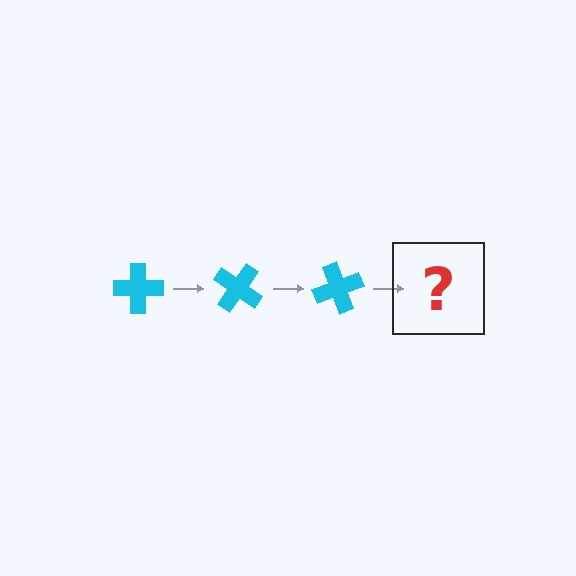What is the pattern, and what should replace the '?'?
The pattern is that the cross rotates 35 degrees each step. The '?' should be a cyan cross rotated 105 degrees.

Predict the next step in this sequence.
The next step is a cyan cross rotated 105 degrees.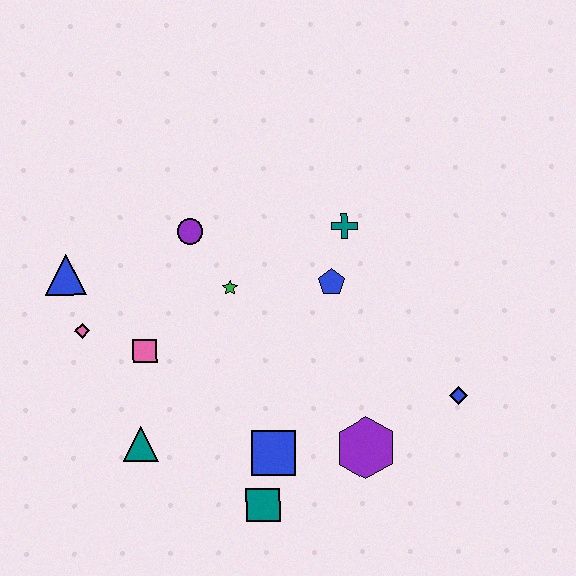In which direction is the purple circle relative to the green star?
The purple circle is above the green star.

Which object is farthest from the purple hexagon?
The blue triangle is farthest from the purple hexagon.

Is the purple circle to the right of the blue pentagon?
No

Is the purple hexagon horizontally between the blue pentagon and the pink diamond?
No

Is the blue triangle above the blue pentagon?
Yes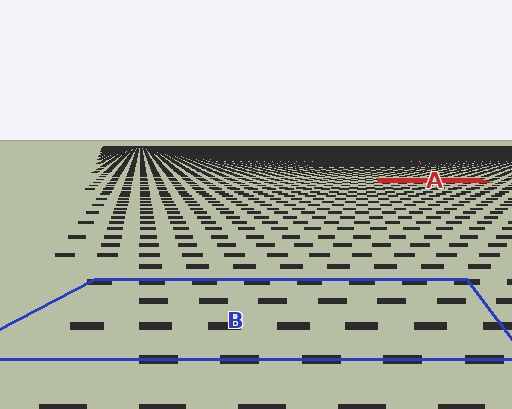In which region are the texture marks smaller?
The texture marks are smaller in region A, because it is farther away.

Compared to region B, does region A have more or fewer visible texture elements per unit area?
Region A has more texture elements per unit area — they are packed more densely because it is farther away.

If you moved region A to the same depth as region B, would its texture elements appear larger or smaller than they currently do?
They would appear larger. At a closer depth, the same texture elements are projected at a bigger on-screen size.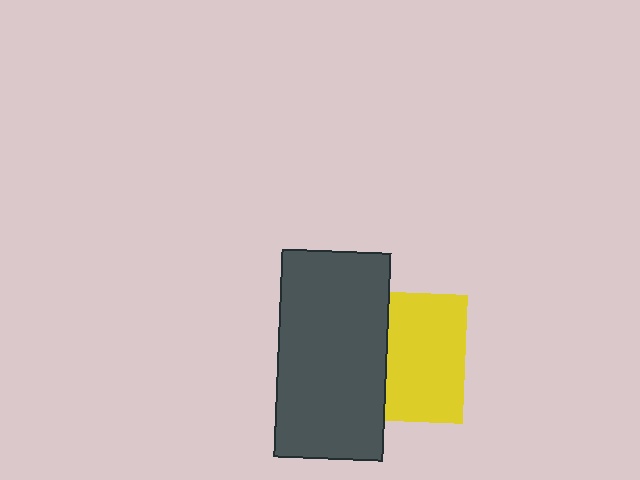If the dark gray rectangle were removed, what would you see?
You would see the complete yellow square.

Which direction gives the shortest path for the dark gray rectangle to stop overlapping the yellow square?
Moving left gives the shortest separation.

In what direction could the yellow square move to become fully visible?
The yellow square could move right. That would shift it out from behind the dark gray rectangle entirely.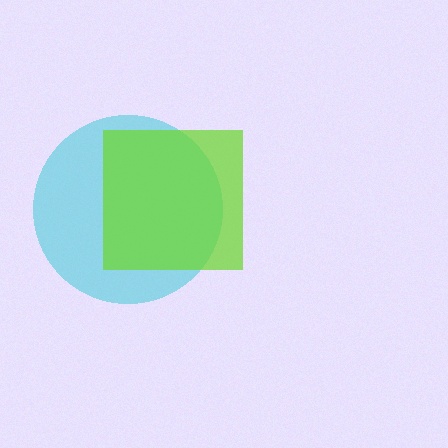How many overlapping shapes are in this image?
There are 2 overlapping shapes in the image.